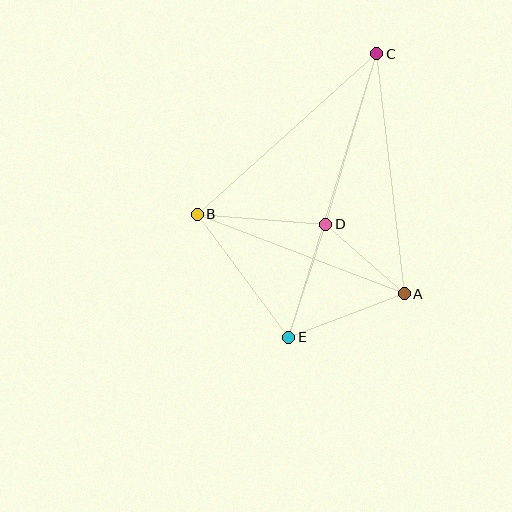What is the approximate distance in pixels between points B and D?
The distance between B and D is approximately 129 pixels.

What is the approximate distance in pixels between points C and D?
The distance between C and D is approximately 178 pixels.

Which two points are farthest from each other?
Points C and E are farthest from each other.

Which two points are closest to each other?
Points A and D are closest to each other.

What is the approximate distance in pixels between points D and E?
The distance between D and E is approximately 119 pixels.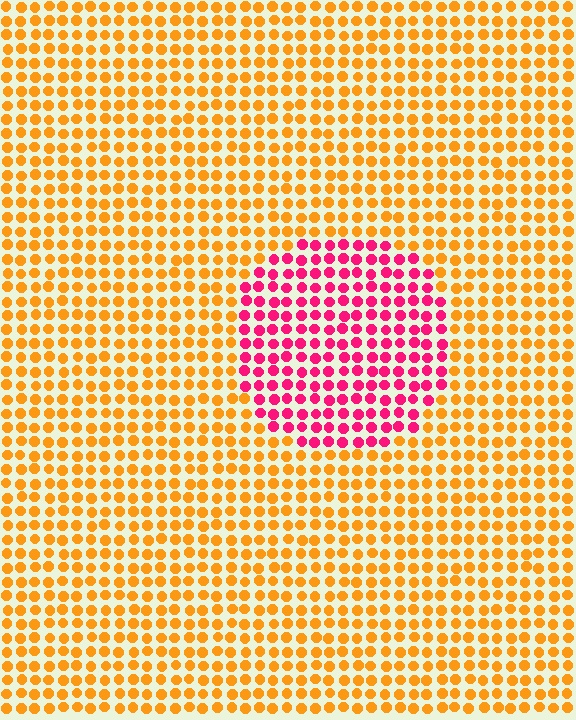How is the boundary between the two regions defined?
The boundary is defined purely by a slight shift in hue (about 61 degrees). Spacing, size, and orientation are identical on both sides.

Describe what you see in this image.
The image is filled with small orange elements in a uniform arrangement. A circle-shaped region is visible where the elements are tinted to a slightly different hue, forming a subtle color boundary.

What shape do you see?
I see a circle.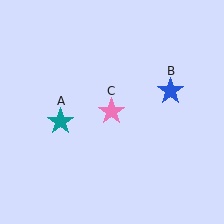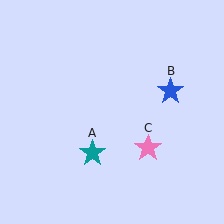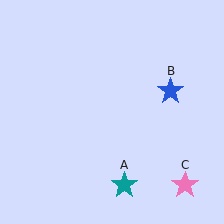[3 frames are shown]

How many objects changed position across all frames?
2 objects changed position: teal star (object A), pink star (object C).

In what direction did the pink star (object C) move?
The pink star (object C) moved down and to the right.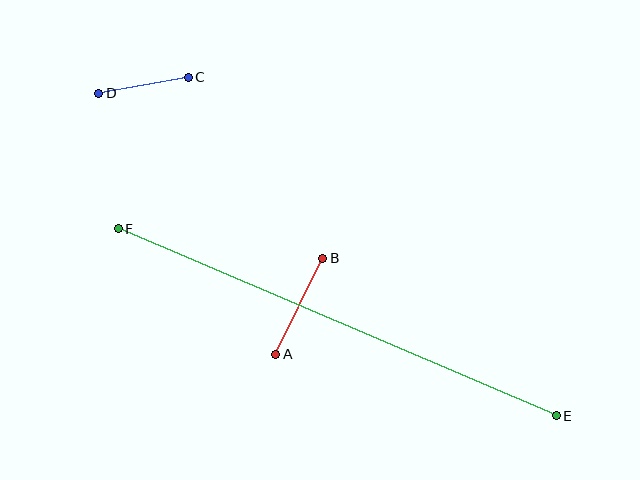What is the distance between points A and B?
The distance is approximately 107 pixels.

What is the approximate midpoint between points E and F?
The midpoint is at approximately (337, 322) pixels.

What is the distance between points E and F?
The distance is approximately 477 pixels.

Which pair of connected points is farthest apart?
Points E and F are farthest apart.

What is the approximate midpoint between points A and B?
The midpoint is at approximately (299, 306) pixels.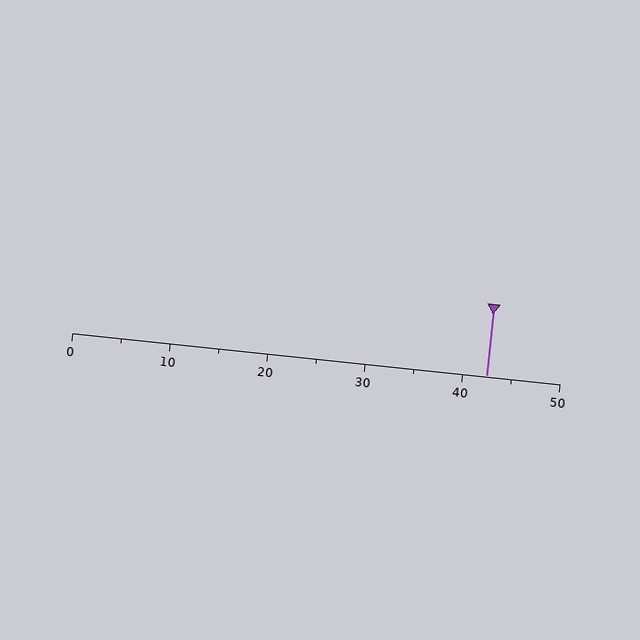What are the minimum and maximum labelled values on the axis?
The axis runs from 0 to 50.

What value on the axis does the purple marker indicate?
The marker indicates approximately 42.5.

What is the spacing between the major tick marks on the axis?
The major ticks are spaced 10 apart.